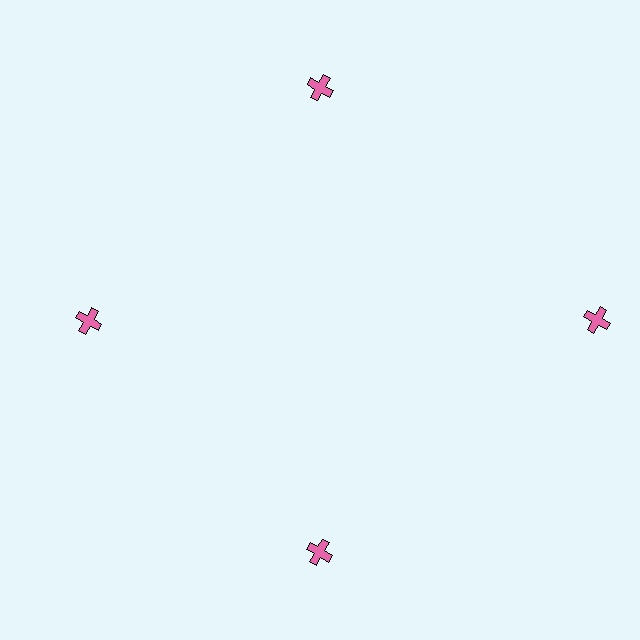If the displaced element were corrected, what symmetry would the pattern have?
It would have 4-fold rotational symmetry — the pattern would map onto itself every 90 degrees.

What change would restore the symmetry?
The symmetry would be restored by moving it inward, back onto the ring so that all 4 crosses sit at equal angles and equal distance from the center.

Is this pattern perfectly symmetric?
No. The 4 pink crosses are arranged in a ring, but one element near the 3 o'clock position is pushed outward from the center, breaking the 4-fold rotational symmetry.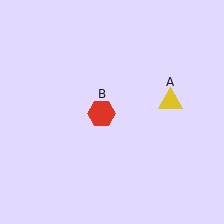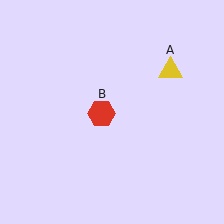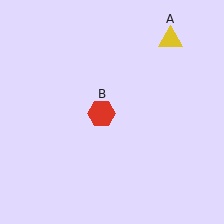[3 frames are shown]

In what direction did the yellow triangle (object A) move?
The yellow triangle (object A) moved up.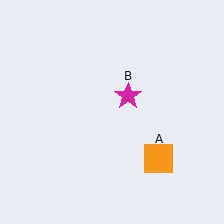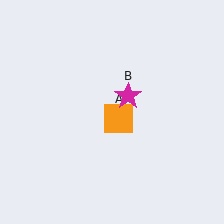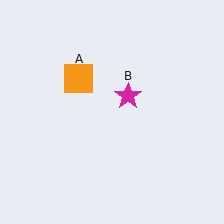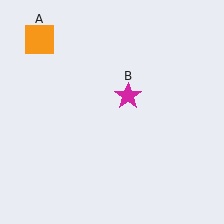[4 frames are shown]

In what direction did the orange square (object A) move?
The orange square (object A) moved up and to the left.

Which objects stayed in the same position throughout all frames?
Magenta star (object B) remained stationary.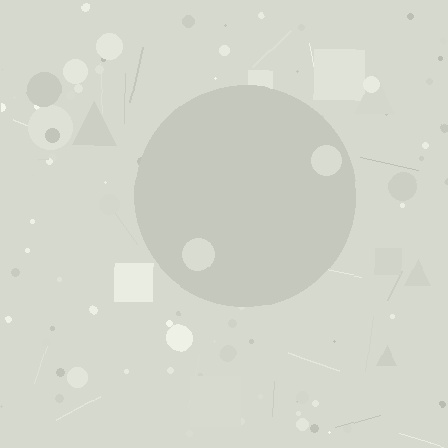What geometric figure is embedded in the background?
A circle is embedded in the background.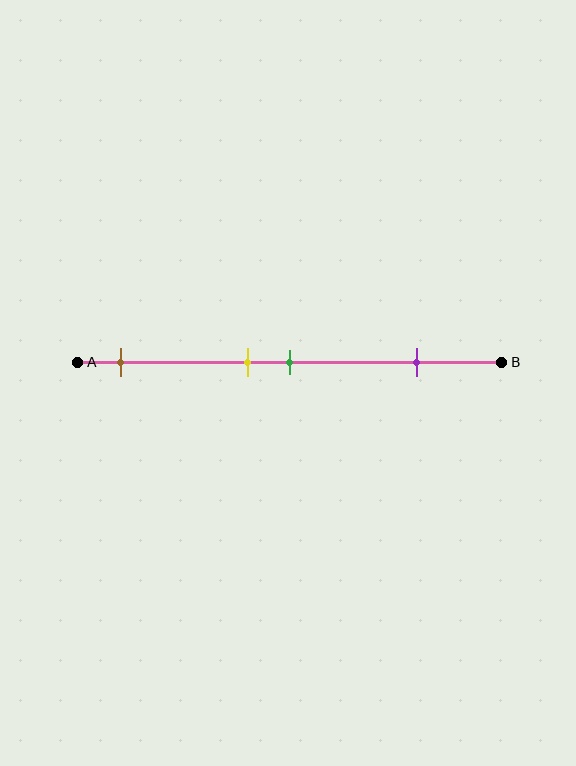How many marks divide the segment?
There are 4 marks dividing the segment.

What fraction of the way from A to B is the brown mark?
The brown mark is approximately 10% (0.1) of the way from A to B.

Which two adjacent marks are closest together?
The yellow and green marks are the closest adjacent pair.